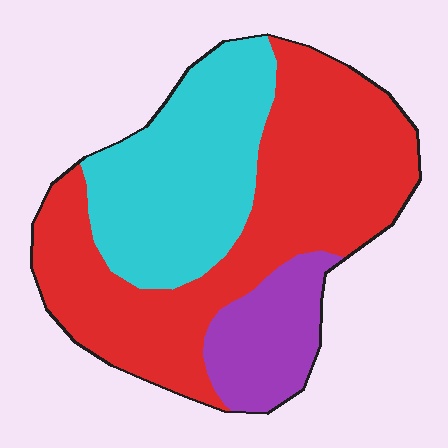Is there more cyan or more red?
Red.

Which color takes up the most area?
Red, at roughly 55%.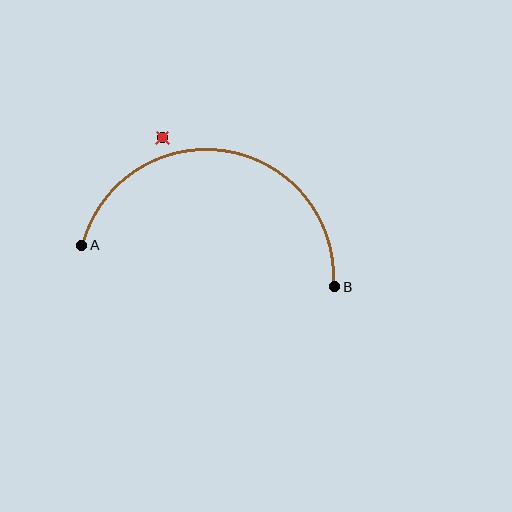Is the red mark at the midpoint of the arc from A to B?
No — the red mark does not lie on the arc at all. It sits slightly outside the curve.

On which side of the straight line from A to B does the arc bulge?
The arc bulges above the straight line connecting A and B.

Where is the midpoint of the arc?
The arc midpoint is the point on the curve farthest from the straight line joining A and B. It sits above that line.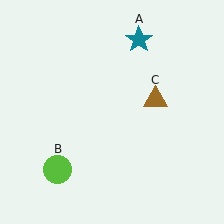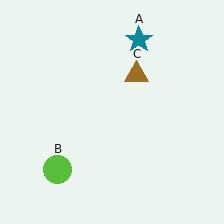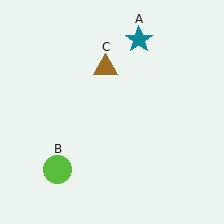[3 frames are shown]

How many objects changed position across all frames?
1 object changed position: brown triangle (object C).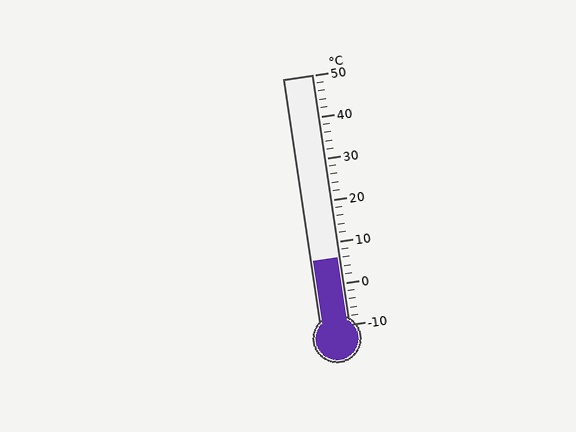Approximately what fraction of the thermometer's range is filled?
The thermometer is filled to approximately 25% of its range.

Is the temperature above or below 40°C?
The temperature is below 40°C.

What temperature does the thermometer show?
The thermometer shows approximately 6°C.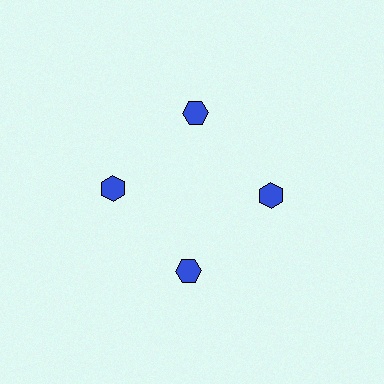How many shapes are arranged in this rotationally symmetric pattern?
There are 4 shapes, arranged in 4 groups of 1.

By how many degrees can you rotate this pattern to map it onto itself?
The pattern maps onto itself every 90 degrees of rotation.